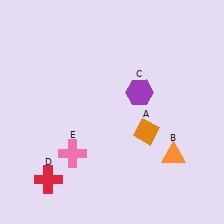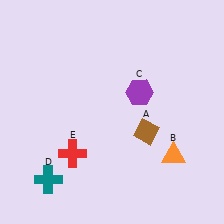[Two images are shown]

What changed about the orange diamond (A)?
In Image 1, A is orange. In Image 2, it changed to brown.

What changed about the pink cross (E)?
In Image 1, E is pink. In Image 2, it changed to red.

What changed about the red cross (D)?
In Image 1, D is red. In Image 2, it changed to teal.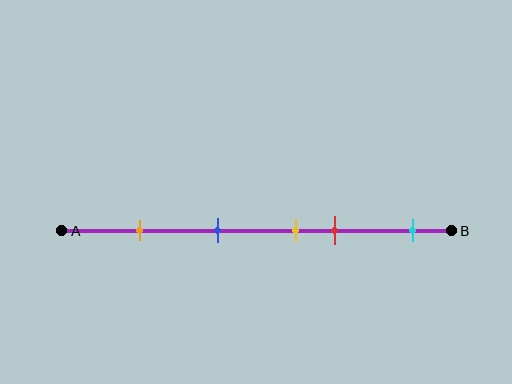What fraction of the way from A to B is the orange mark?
The orange mark is approximately 20% (0.2) of the way from A to B.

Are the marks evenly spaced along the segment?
No, the marks are not evenly spaced.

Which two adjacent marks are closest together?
The yellow and red marks are the closest adjacent pair.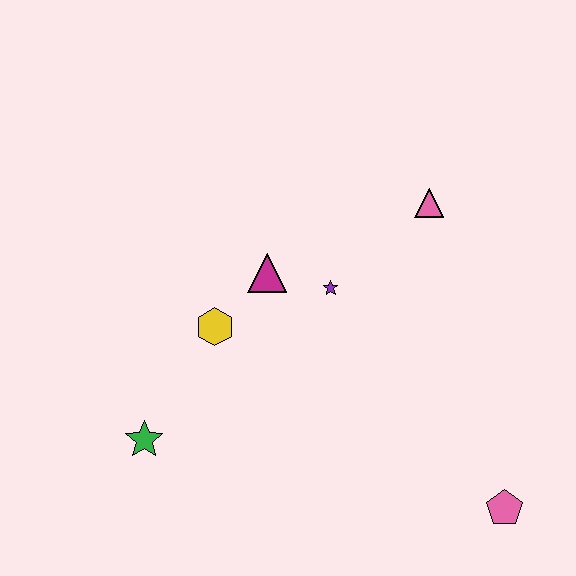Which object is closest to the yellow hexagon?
The magenta triangle is closest to the yellow hexagon.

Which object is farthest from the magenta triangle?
The pink pentagon is farthest from the magenta triangle.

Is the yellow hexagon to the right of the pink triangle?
No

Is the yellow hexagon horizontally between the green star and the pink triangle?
Yes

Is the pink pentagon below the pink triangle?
Yes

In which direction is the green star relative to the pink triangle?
The green star is to the left of the pink triangle.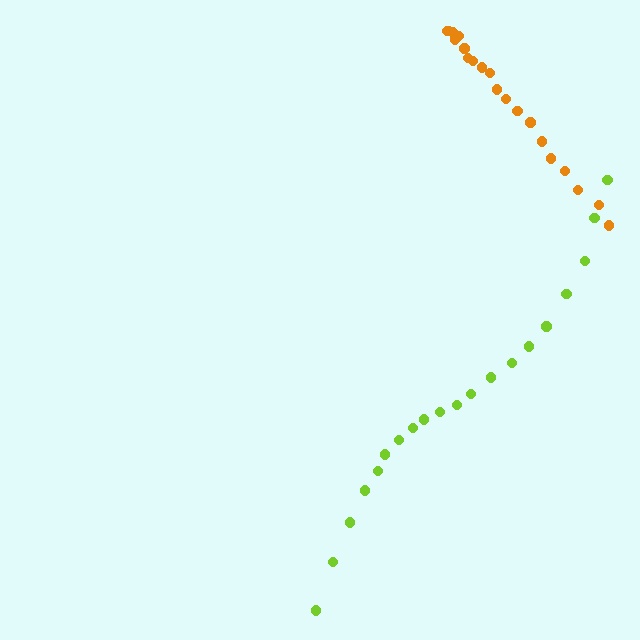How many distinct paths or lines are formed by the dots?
There are 2 distinct paths.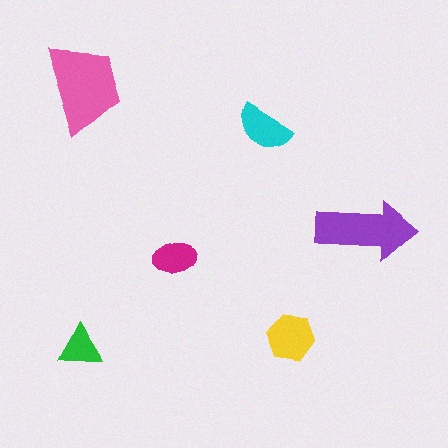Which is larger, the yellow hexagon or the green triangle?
The yellow hexagon.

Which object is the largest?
The pink trapezoid.